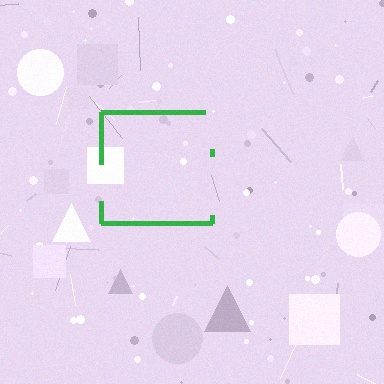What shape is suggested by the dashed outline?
The dashed outline suggests a square.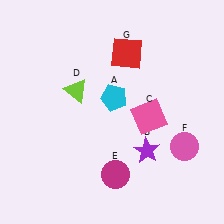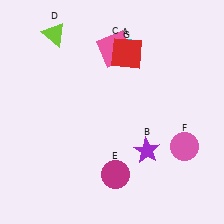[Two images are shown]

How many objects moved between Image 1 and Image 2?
3 objects moved between the two images.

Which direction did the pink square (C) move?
The pink square (C) moved up.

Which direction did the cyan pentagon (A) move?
The cyan pentagon (A) moved up.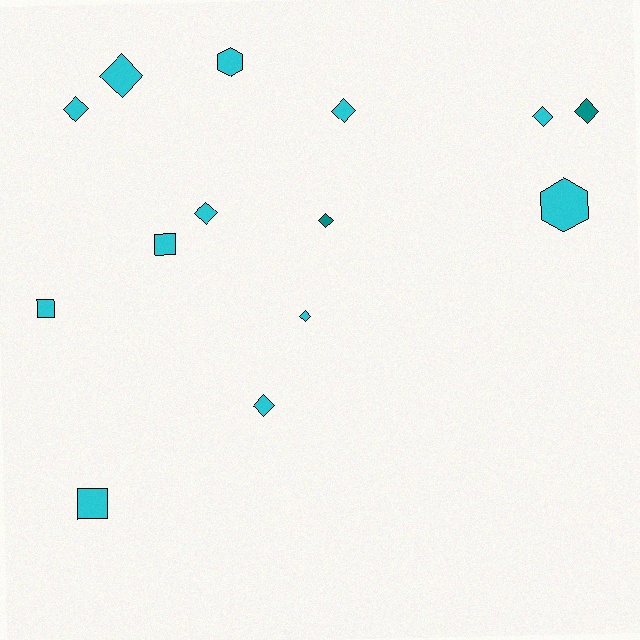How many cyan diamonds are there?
There are 7 cyan diamonds.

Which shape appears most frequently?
Diamond, with 9 objects.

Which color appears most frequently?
Cyan, with 12 objects.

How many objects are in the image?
There are 14 objects.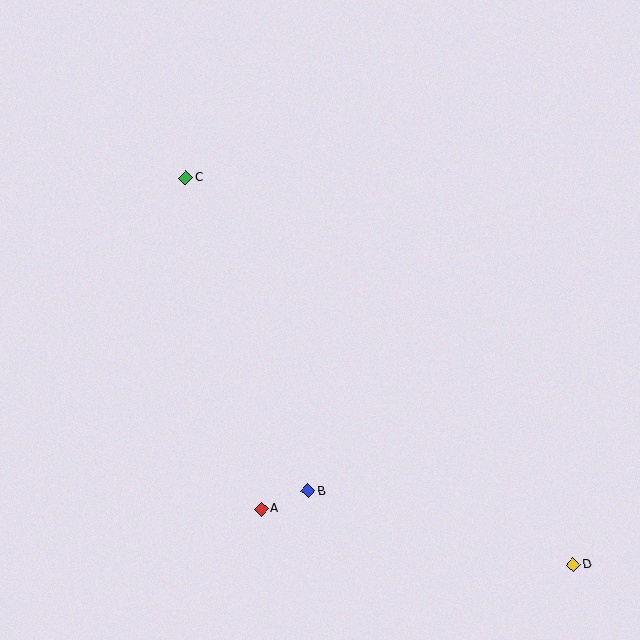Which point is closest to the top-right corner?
Point C is closest to the top-right corner.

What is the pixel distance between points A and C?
The distance between A and C is 340 pixels.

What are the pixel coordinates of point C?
Point C is at (186, 178).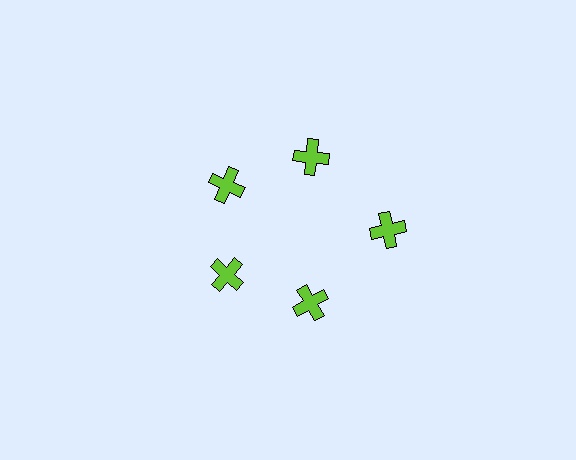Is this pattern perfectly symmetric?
No. The 5 lime crosses are arranged in a ring, but one element near the 3 o'clock position is pushed outward from the center, breaking the 5-fold rotational symmetry.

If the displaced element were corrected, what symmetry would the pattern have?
It would have 5-fold rotational symmetry — the pattern would map onto itself every 72 degrees.